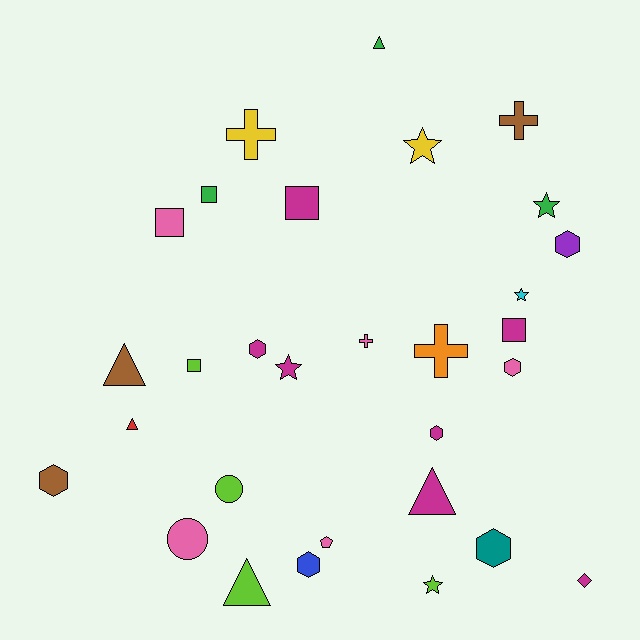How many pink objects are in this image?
There are 5 pink objects.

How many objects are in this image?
There are 30 objects.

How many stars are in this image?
There are 5 stars.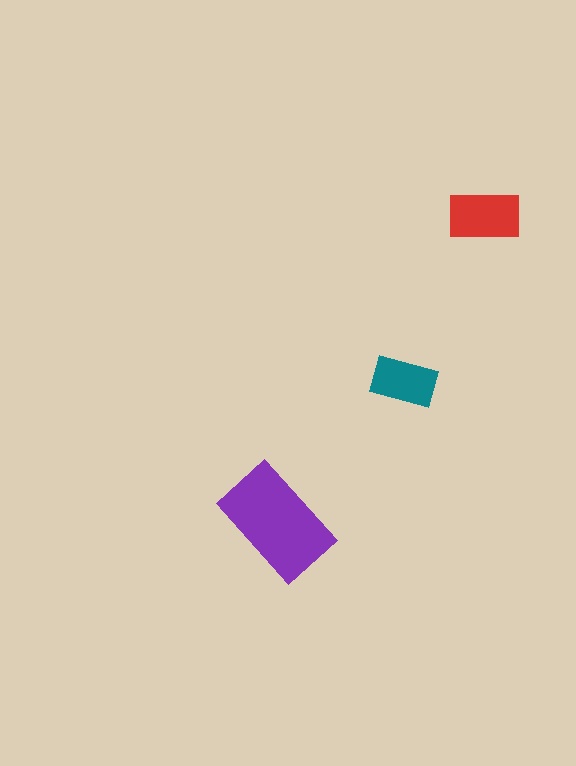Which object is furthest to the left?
The purple rectangle is leftmost.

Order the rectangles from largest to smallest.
the purple one, the red one, the teal one.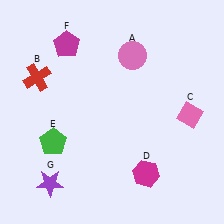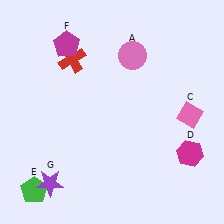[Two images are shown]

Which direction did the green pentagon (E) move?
The green pentagon (E) moved down.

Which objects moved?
The objects that moved are: the red cross (B), the magenta hexagon (D), the green pentagon (E).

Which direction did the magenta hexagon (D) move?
The magenta hexagon (D) moved right.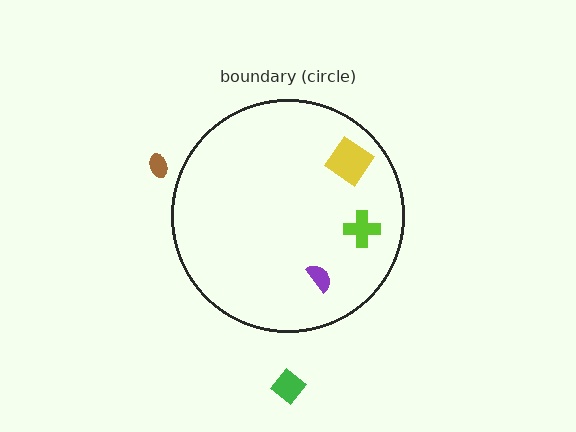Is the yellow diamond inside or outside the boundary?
Inside.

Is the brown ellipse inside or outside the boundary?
Outside.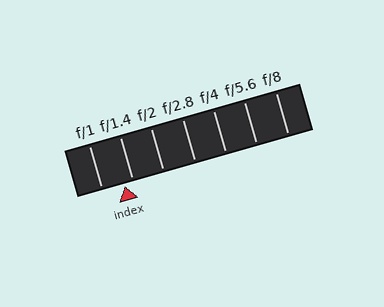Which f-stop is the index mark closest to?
The index mark is closest to f/1.4.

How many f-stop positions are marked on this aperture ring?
There are 7 f-stop positions marked.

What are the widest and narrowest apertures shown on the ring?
The widest aperture shown is f/1 and the narrowest is f/8.